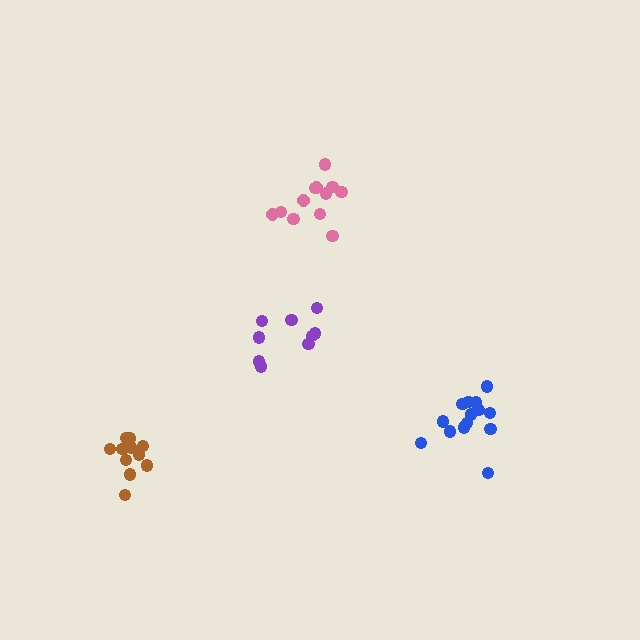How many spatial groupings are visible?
There are 4 spatial groupings.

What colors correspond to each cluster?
The clusters are colored: pink, brown, purple, blue.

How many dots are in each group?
Group 1: 12 dots, Group 2: 11 dots, Group 3: 9 dots, Group 4: 14 dots (46 total).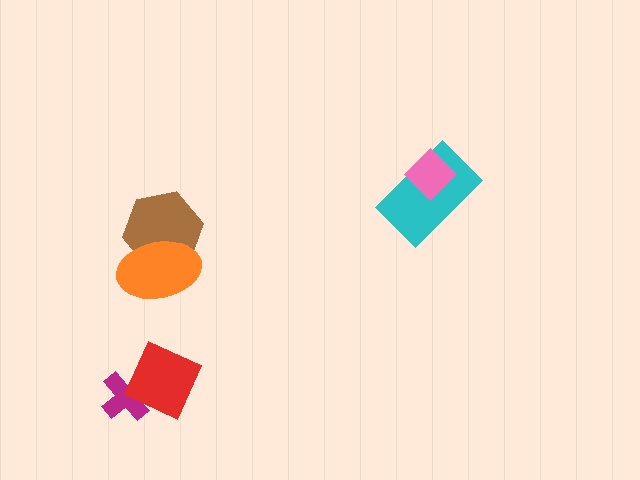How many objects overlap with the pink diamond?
1 object overlaps with the pink diamond.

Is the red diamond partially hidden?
No, no other shape covers it.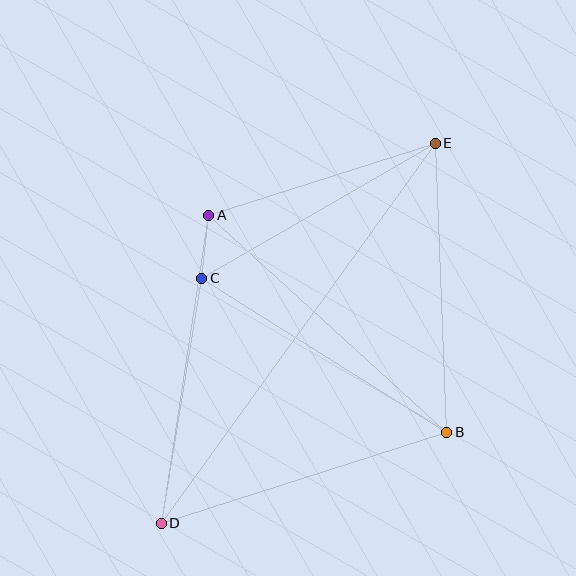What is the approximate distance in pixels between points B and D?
The distance between B and D is approximately 300 pixels.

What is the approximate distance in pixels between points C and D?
The distance between C and D is approximately 248 pixels.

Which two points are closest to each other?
Points A and C are closest to each other.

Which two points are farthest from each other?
Points D and E are farthest from each other.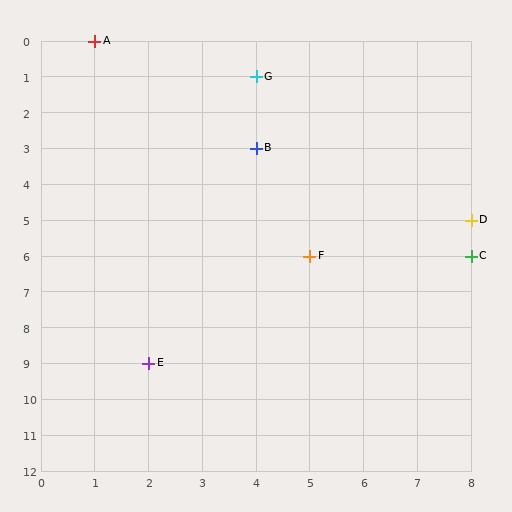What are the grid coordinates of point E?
Point E is at grid coordinates (2, 9).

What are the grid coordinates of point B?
Point B is at grid coordinates (4, 3).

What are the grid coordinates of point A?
Point A is at grid coordinates (1, 0).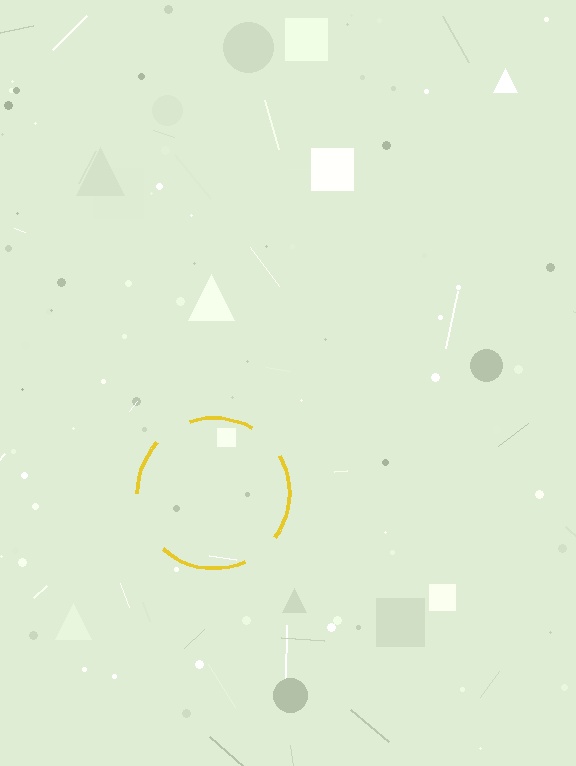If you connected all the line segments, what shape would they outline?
They would outline a circle.